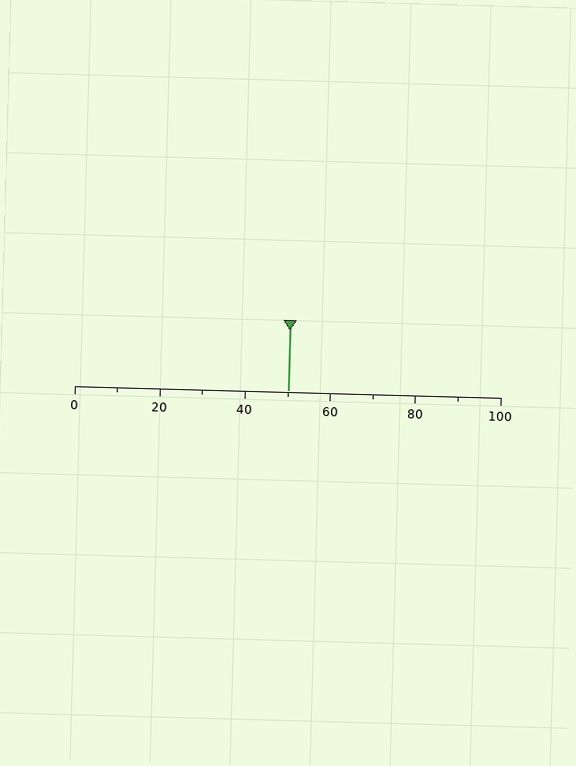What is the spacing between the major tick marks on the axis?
The major ticks are spaced 20 apart.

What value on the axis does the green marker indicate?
The marker indicates approximately 50.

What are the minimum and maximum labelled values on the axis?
The axis runs from 0 to 100.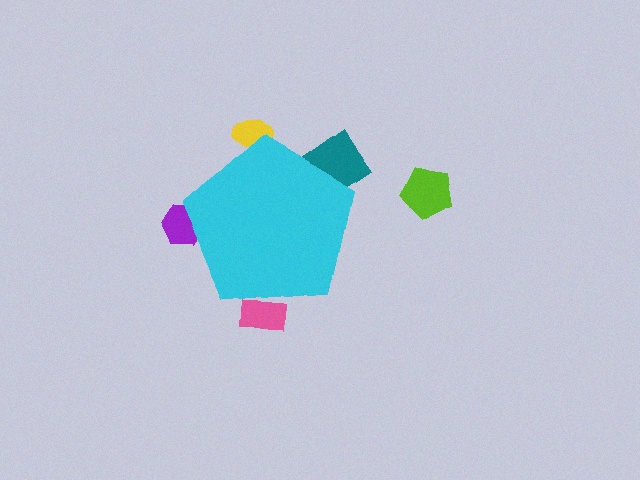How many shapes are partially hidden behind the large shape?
4 shapes are partially hidden.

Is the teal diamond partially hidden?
Yes, the teal diamond is partially hidden behind the cyan pentagon.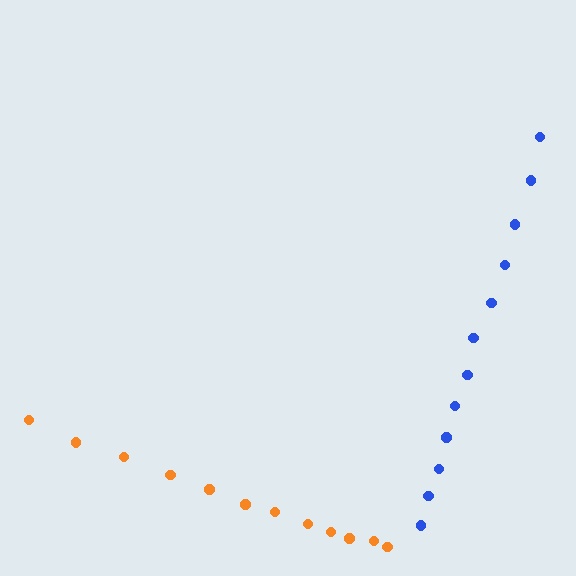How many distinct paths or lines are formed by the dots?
There are 2 distinct paths.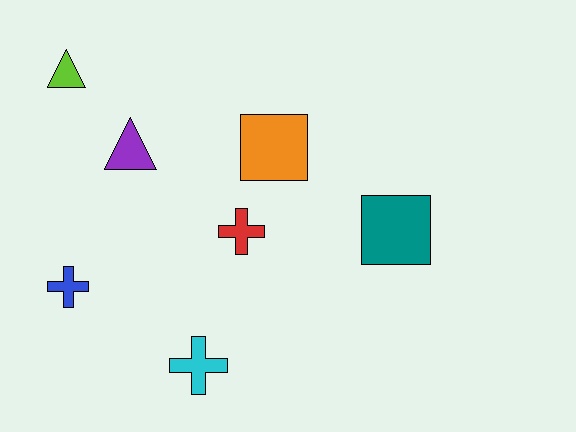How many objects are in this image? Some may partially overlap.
There are 7 objects.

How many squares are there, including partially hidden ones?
There are 2 squares.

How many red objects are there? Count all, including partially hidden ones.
There is 1 red object.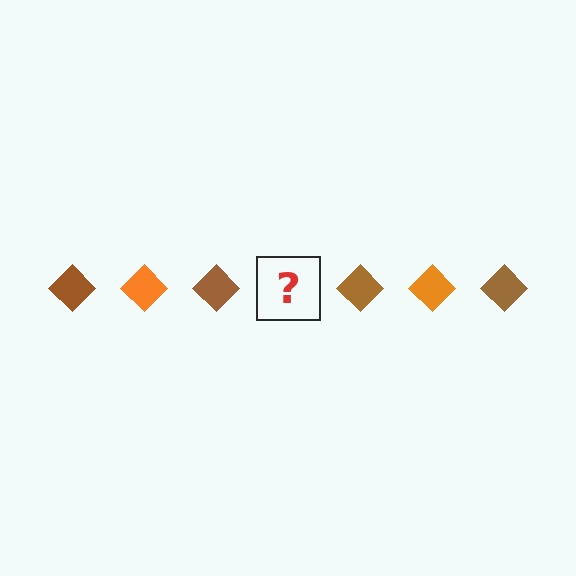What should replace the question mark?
The question mark should be replaced with an orange diamond.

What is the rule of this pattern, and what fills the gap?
The rule is that the pattern cycles through brown, orange diamonds. The gap should be filled with an orange diamond.